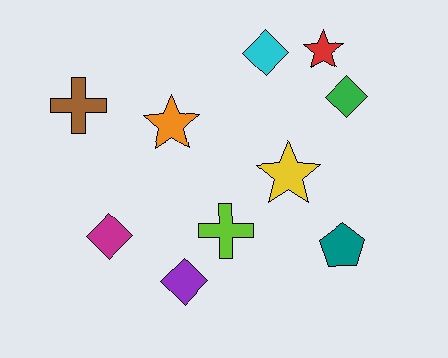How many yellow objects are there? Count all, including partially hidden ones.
There is 1 yellow object.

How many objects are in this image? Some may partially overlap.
There are 10 objects.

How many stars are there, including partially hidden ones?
There are 3 stars.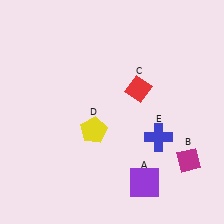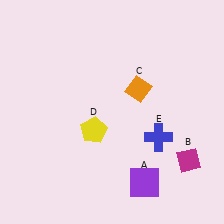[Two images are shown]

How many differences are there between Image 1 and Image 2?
There is 1 difference between the two images.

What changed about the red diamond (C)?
In Image 1, C is red. In Image 2, it changed to orange.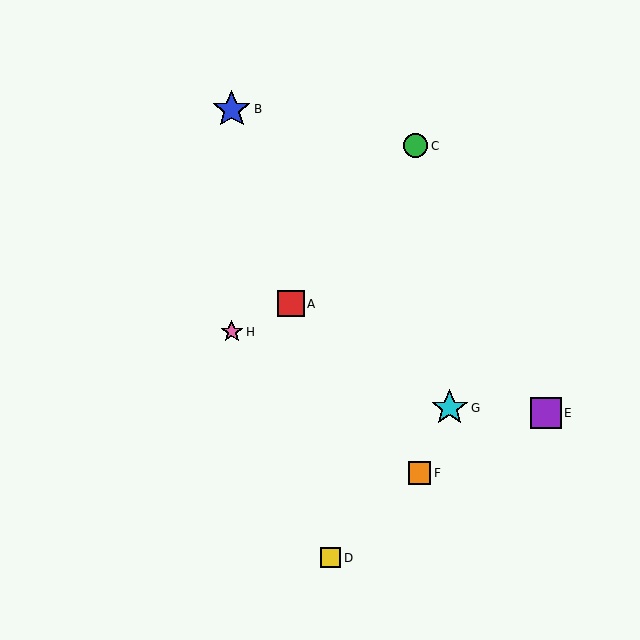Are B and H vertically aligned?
Yes, both are at x≈232.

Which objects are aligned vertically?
Objects B, H are aligned vertically.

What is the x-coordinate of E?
Object E is at x≈546.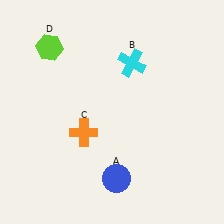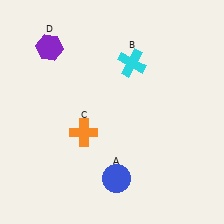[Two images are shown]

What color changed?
The hexagon (D) changed from lime in Image 1 to purple in Image 2.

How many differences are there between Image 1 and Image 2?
There is 1 difference between the two images.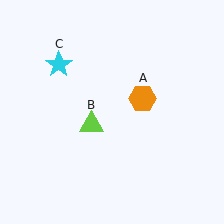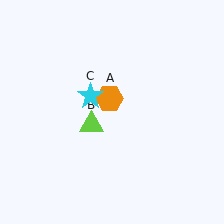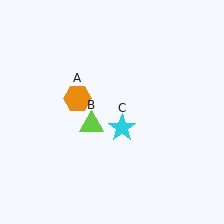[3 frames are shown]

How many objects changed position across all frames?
2 objects changed position: orange hexagon (object A), cyan star (object C).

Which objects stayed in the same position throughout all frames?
Lime triangle (object B) remained stationary.